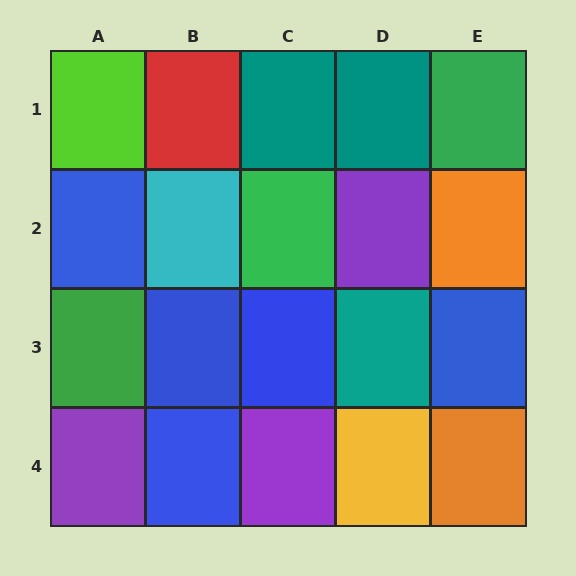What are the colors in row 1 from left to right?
Lime, red, teal, teal, green.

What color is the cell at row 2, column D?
Purple.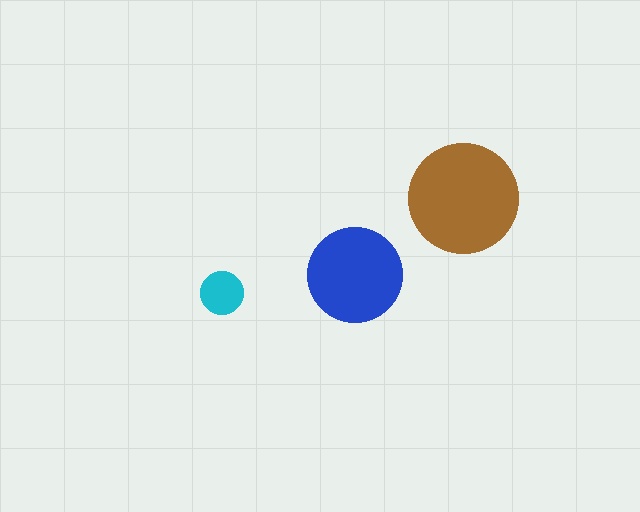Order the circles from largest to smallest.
the brown one, the blue one, the cyan one.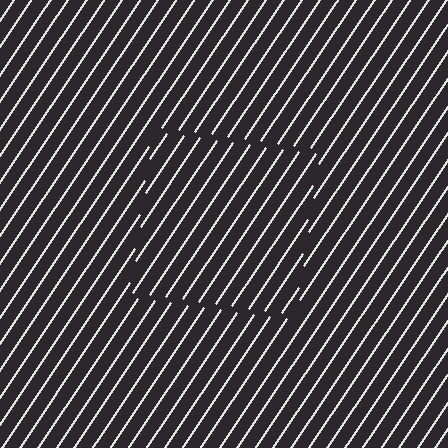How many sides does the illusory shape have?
4 sides — the line-ends trace a square.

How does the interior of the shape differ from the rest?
The interior of the shape contains the same grating, shifted by half a period — the contour is defined by the phase discontinuity where line-ends from the inner and outer gratings abut.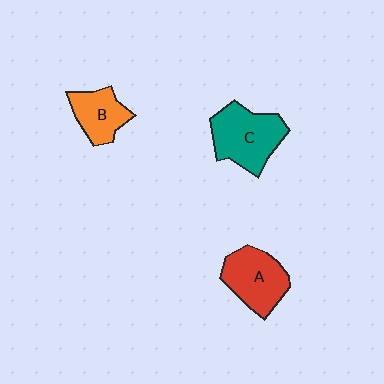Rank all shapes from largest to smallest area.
From largest to smallest: C (teal), A (red), B (orange).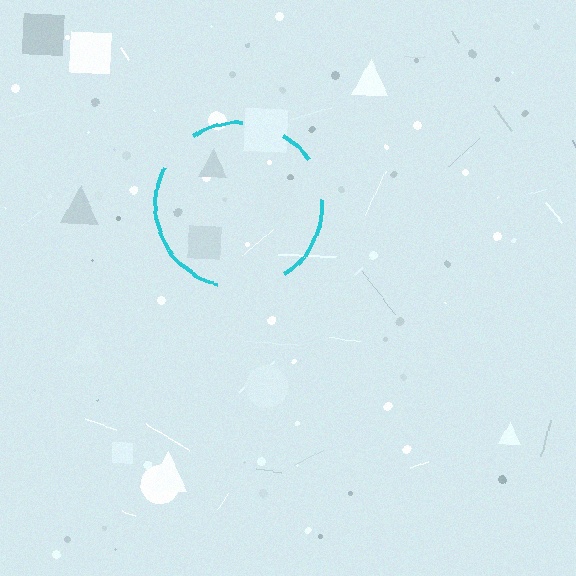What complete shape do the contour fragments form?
The contour fragments form a circle.